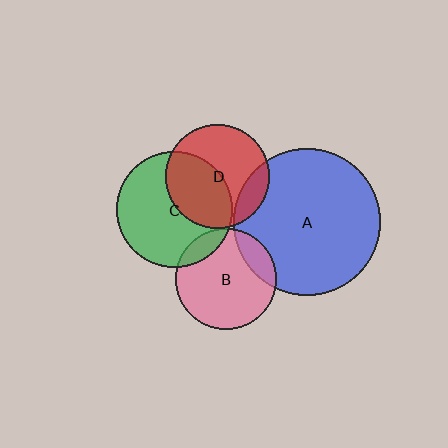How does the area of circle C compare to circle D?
Approximately 1.2 times.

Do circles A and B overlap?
Yes.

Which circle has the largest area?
Circle A (blue).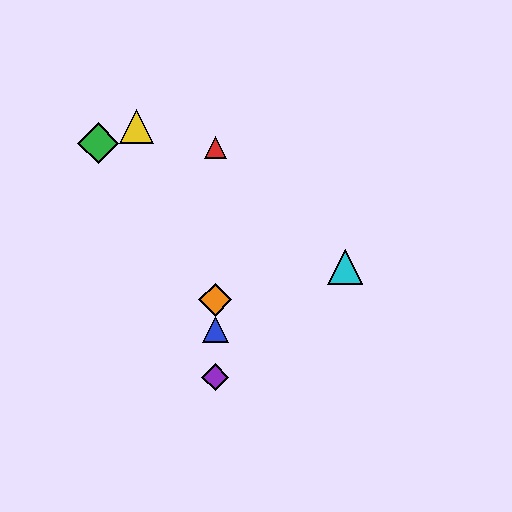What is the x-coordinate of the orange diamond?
The orange diamond is at x≈215.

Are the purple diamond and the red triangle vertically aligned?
Yes, both are at x≈215.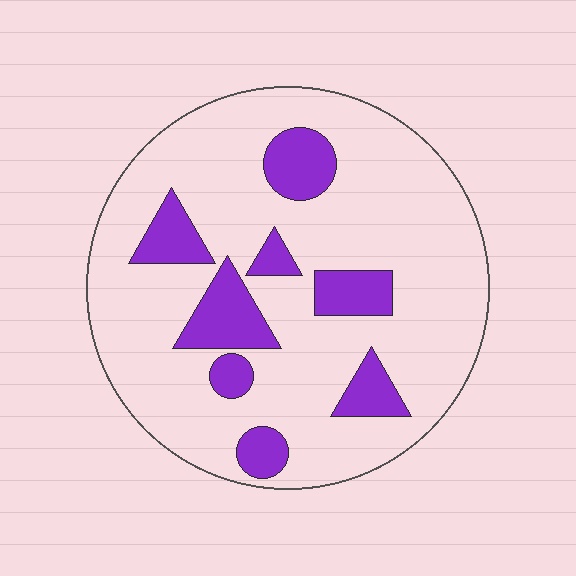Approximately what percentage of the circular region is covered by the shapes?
Approximately 20%.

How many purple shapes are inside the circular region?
8.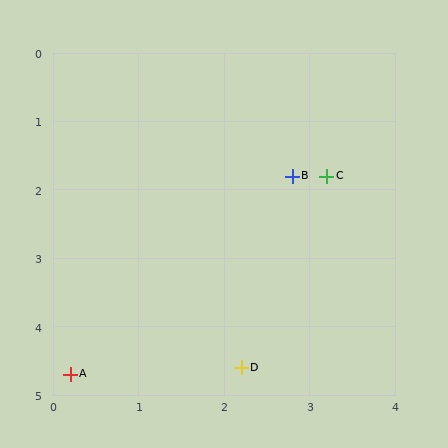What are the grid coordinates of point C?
Point C is at approximately (3.2, 1.8).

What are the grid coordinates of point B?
Point B is at approximately (2.8, 1.8).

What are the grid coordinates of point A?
Point A is at approximately (0.2, 4.7).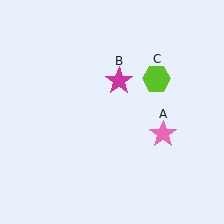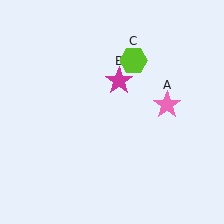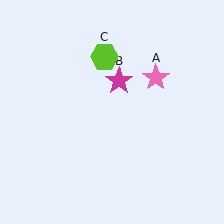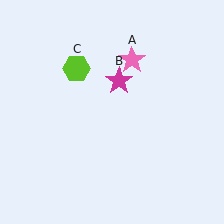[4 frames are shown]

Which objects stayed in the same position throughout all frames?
Magenta star (object B) remained stationary.